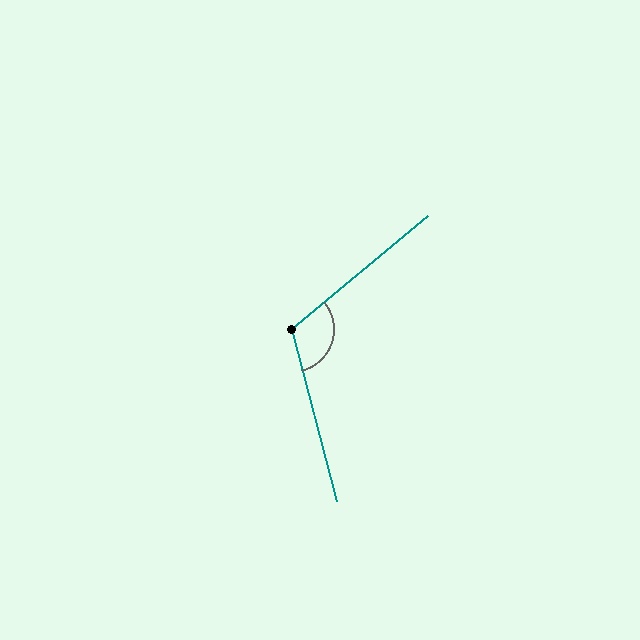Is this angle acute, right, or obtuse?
It is obtuse.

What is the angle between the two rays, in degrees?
Approximately 115 degrees.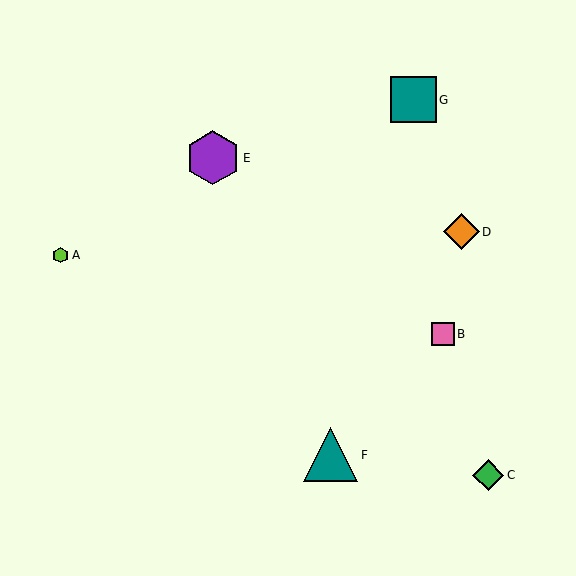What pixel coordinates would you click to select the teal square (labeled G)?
Click at (413, 100) to select the teal square G.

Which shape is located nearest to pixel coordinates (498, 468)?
The green diamond (labeled C) at (488, 475) is nearest to that location.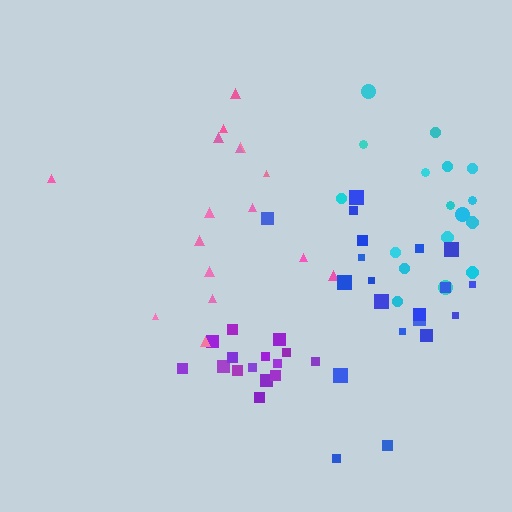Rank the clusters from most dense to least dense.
purple, blue, cyan, pink.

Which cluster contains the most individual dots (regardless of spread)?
Blue (20).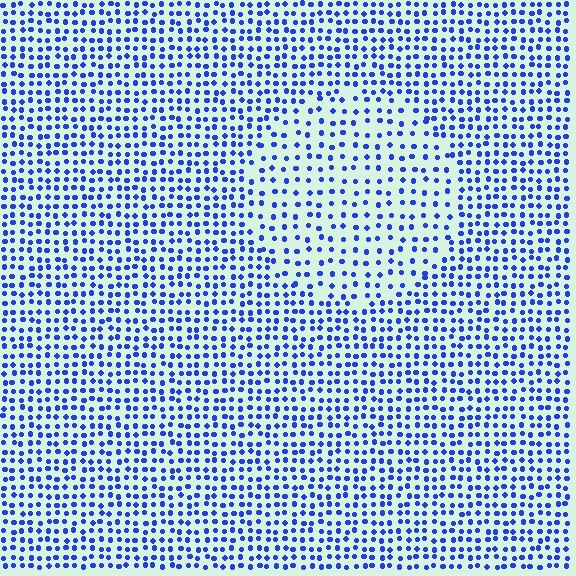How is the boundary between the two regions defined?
The boundary is defined by a change in element density (approximately 1.8x ratio). All elements are the same color, size, and shape.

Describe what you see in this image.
The image contains small blue elements arranged at two different densities. A circle-shaped region is visible where the elements are less densely packed than the surrounding area.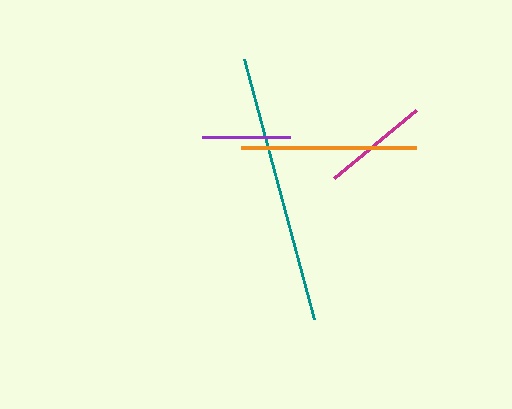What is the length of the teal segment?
The teal segment is approximately 269 pixels long.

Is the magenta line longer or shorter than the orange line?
The orange line is longer than the magenta line.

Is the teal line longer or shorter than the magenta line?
The teal line is longer than the magenta line.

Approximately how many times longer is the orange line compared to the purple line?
The orange line is approximately 2.0 times the length of the purple line.